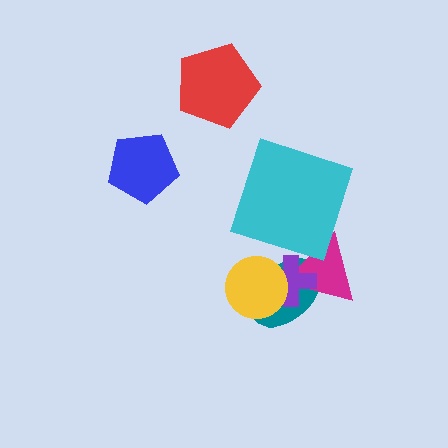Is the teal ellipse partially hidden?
Yes, it is partially covered by another shape.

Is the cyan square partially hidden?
No, no other shape covers it.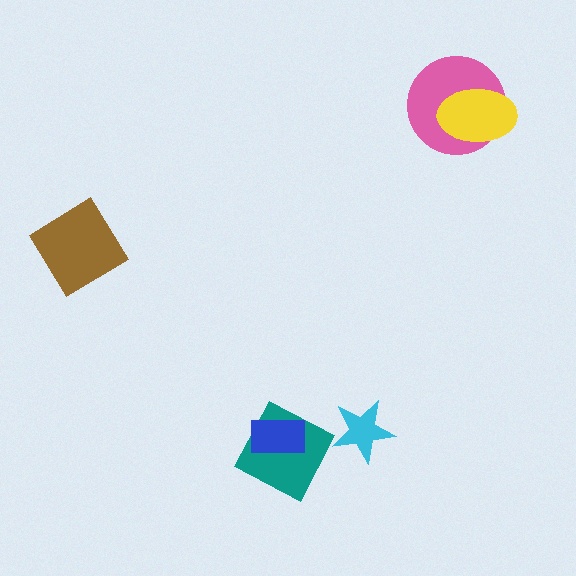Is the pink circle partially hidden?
Yes, it is partially covered by another shape.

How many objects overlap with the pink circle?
1 object overlaps with the pink circle.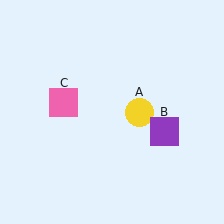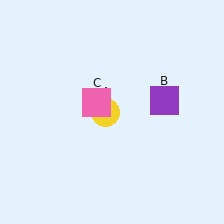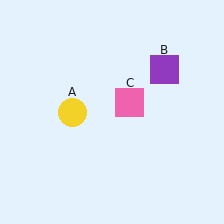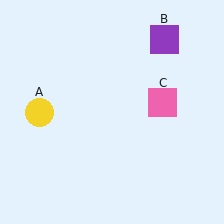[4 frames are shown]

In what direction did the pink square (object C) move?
The pink square (object C) moved right.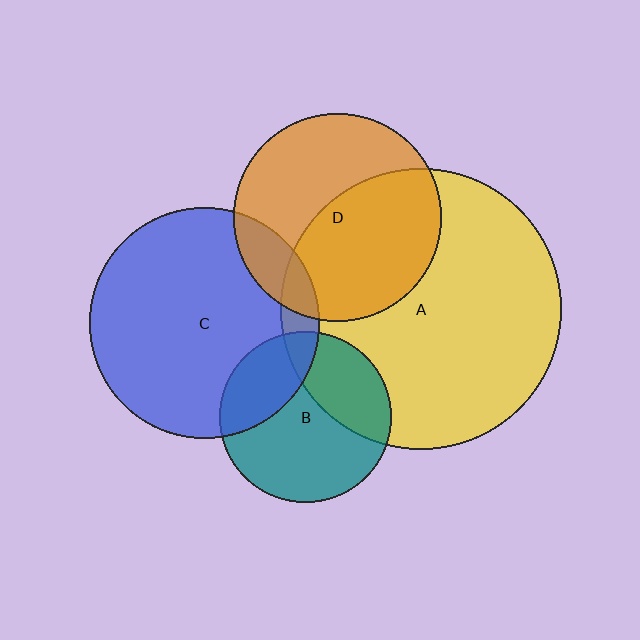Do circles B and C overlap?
Yes.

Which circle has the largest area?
Circle A (yellow).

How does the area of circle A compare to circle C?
Approximately 1.5 times.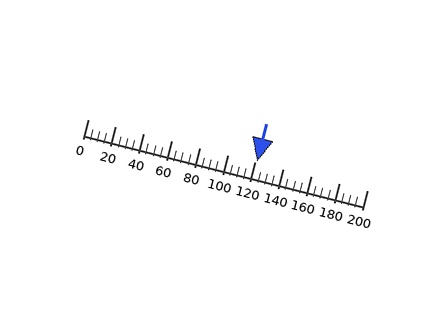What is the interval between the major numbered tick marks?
The major tick marks are spaced 20 units apart.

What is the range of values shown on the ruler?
The ruler shows values from 0 to 200.